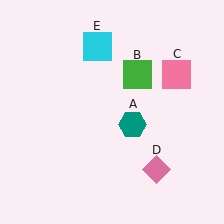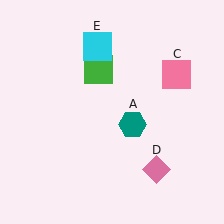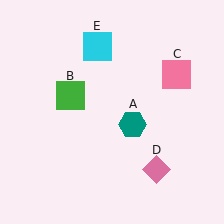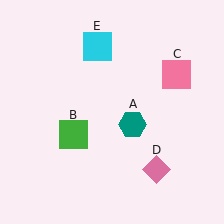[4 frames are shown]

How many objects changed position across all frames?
1 object changed position: green square (object B).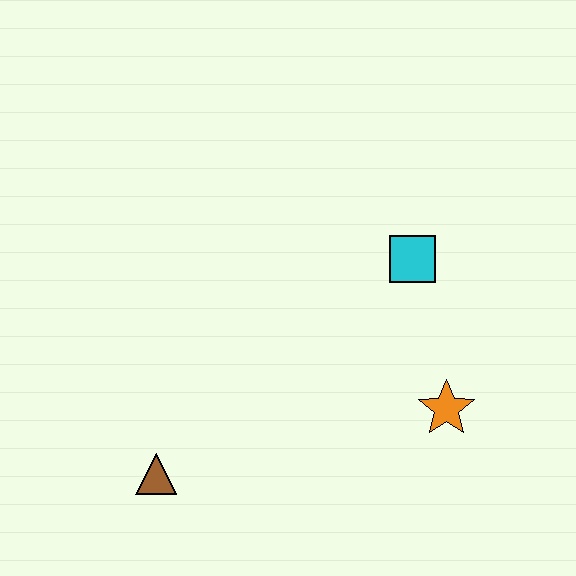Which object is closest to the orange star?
The cyan square is closest to the orange star.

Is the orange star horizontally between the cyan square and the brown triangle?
No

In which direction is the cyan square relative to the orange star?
The cyan square is above the orange star.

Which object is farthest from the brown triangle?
The cyan square is farthest from the brown triangle.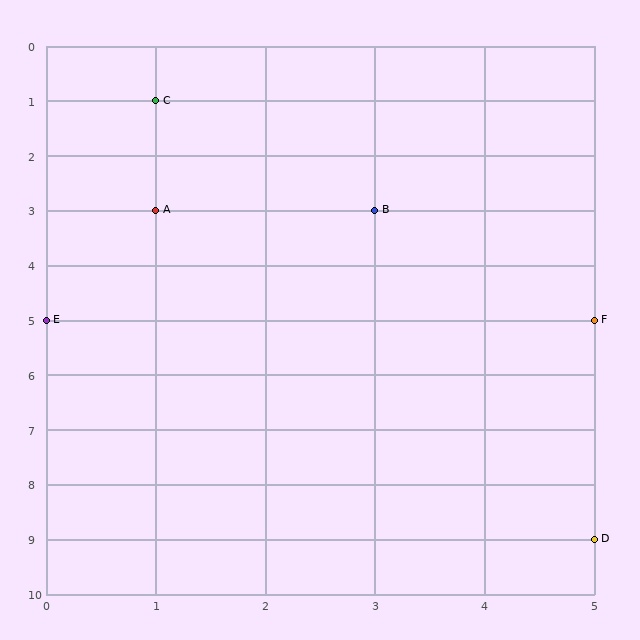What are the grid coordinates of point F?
Point F is at grid coordinates (5, 5).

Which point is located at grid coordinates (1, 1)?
Point C is at (1, 1).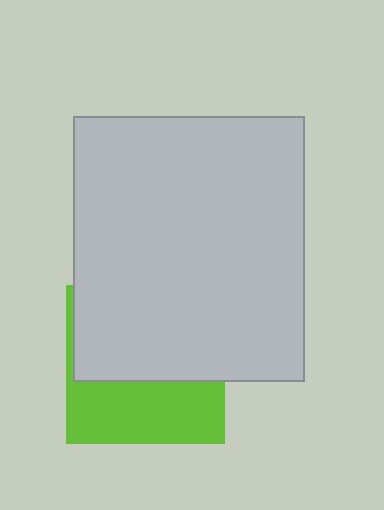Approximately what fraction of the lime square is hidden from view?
Roughly 58% of the lime square is hidden behind the light gray rectangle.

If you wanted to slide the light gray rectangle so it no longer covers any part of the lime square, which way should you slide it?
Slide it up — that is the most direct way to separate the two shapes.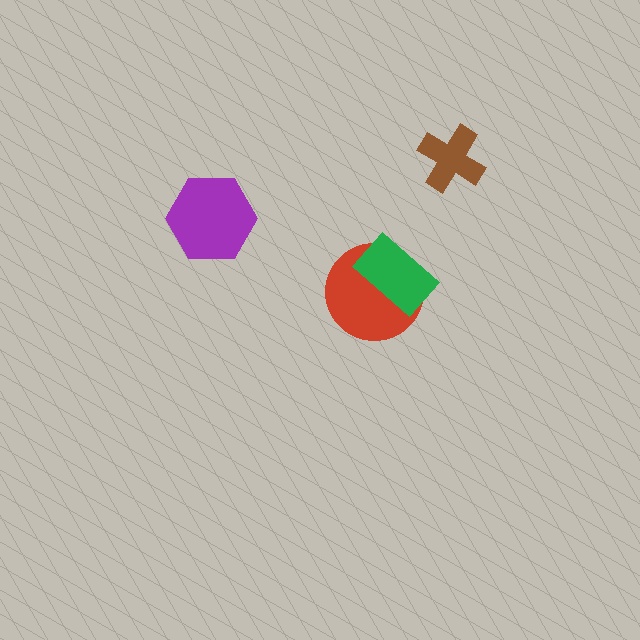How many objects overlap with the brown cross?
0 objects overlap with the brown cross.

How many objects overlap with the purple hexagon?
0 objects overlap with the purple hexagon.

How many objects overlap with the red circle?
1 object overlaps with the red circle.